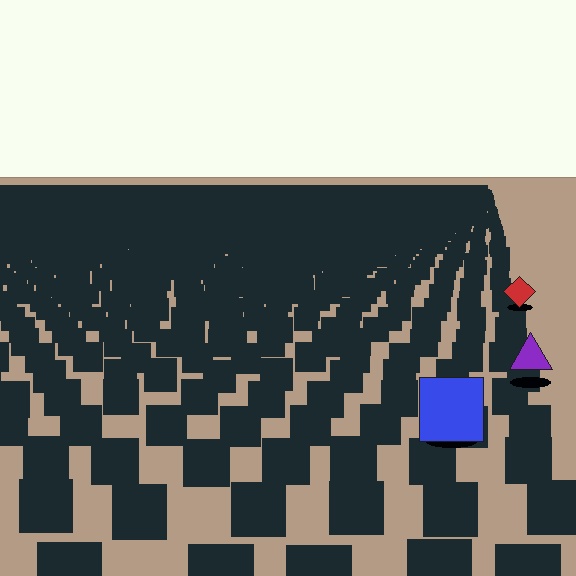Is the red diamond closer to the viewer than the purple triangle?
No. The purple triangle is closer — you can tell from the texture gradient: the ground texture is coarser near it.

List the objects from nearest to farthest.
From nearest to farthest: the blue square, the purple triangle, the red diamond.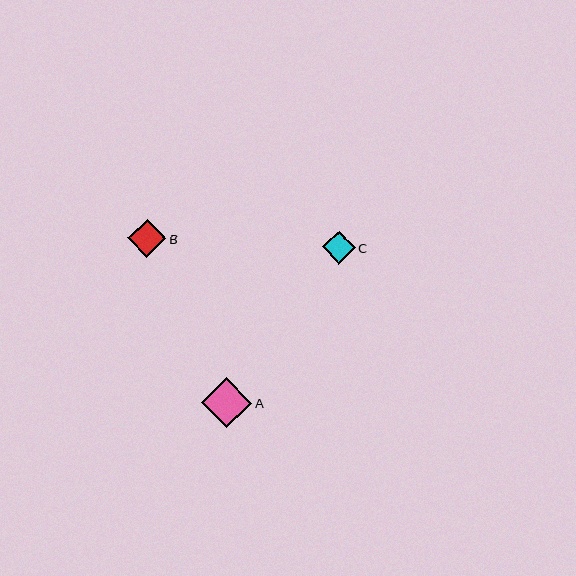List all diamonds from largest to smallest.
From largest to smallest: A, B, C.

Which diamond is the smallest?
Diamond C is the smallest with a size of approximately 33 pixels.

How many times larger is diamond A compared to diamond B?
Diamond A is approximately 1.3 times the size of diamond B.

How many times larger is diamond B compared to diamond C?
Diamond B is approximately 1.2 times the size of diamond C.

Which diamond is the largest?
Diamond A is the largest with a size of approximately 50 pixels.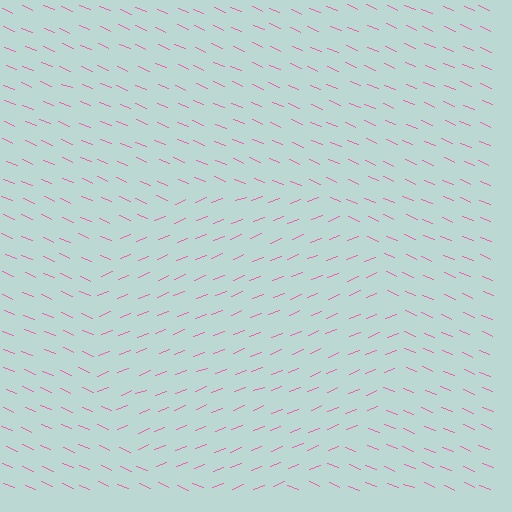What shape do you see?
I see a circle.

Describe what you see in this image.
The image is filled with small pink line segments. A circle region in the image has lines oriented differently from the surrounding lines, creating a visible texture boundary.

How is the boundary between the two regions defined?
The boundary is defined purely by a change in line orientation (approximately 45 degrees difference). All lines are the same color and thickness.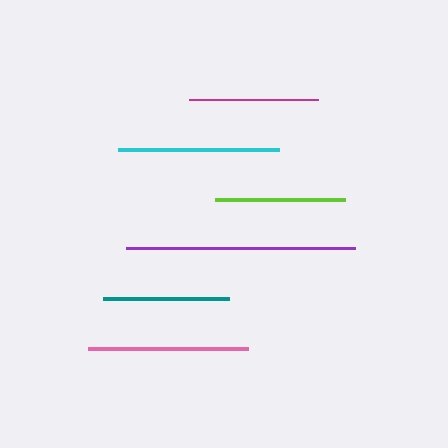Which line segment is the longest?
The purple line is the longest at approximately 228 pixels.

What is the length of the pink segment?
The pink segment is approximately 161 pixels long.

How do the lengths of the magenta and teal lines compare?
The magenta and teal lines are approximately the same length.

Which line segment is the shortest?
The teal line is the shortest at approximately 126 pixels.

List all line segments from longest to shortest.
From longest to shortest: purple, cyan, pink, lime, magenta, teal.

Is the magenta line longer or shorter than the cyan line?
The cyan line is longer than the magenta line.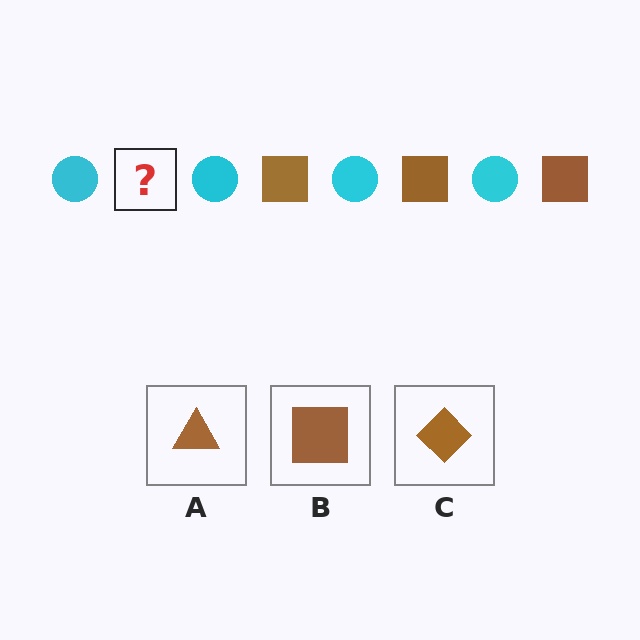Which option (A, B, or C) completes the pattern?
B.